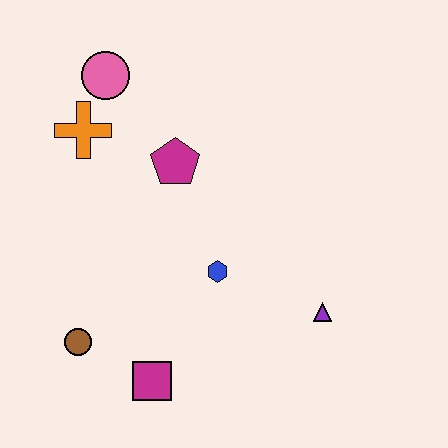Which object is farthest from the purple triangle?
The pink circle is farthest from the purple triangle.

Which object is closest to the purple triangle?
The blue hexagon is closest to the purple triangle.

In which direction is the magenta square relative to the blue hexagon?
The magenta square is below the blue hexagon.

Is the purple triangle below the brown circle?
No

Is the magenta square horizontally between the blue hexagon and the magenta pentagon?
No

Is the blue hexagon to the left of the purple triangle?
Yes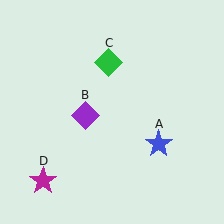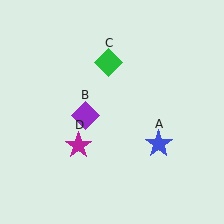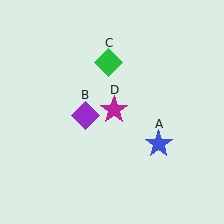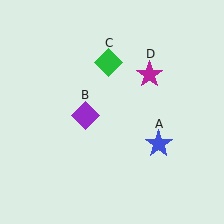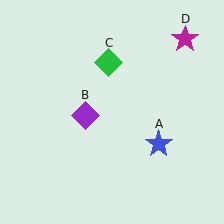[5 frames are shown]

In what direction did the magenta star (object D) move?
The magenta star (object D) moved up and to the right.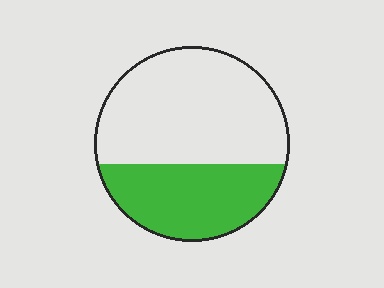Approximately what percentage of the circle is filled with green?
Approximately 35%.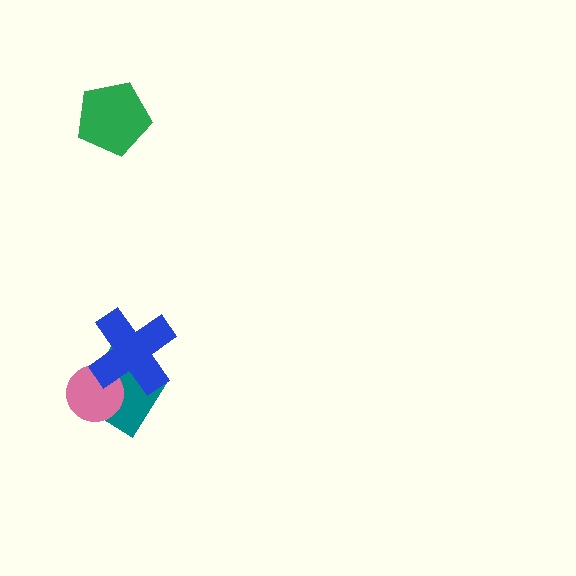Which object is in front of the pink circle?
The blue cross is in front of the pink circle.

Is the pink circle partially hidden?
Yes, it is partially covered by another shape.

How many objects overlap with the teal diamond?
2 objects overlap with the teal diamond.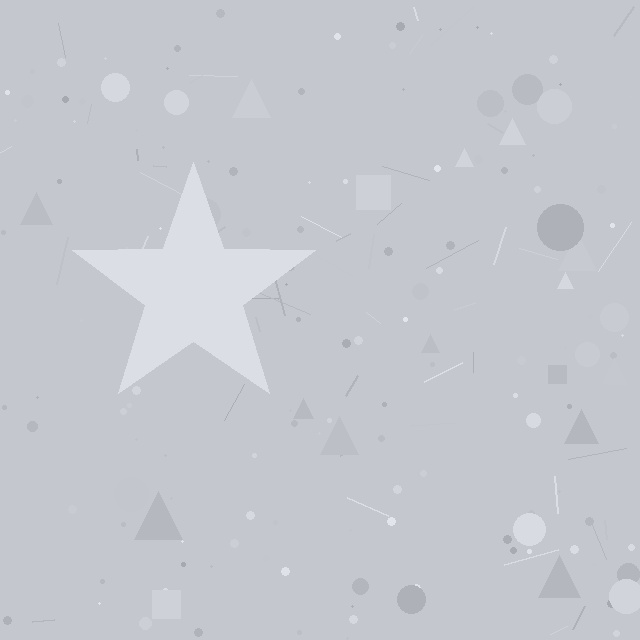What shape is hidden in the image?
A star is hidden in the image.